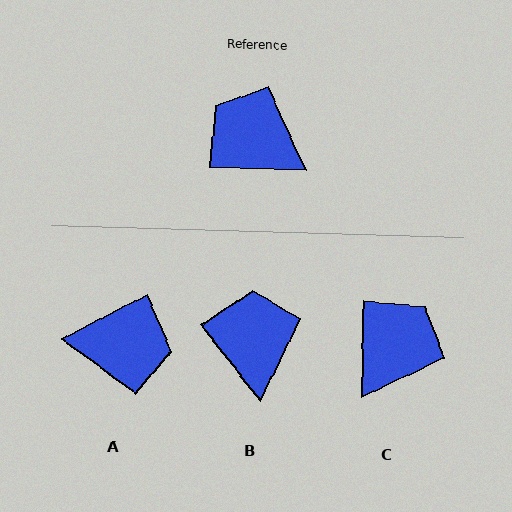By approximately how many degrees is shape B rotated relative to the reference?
Approximately 50 degrees clockwise.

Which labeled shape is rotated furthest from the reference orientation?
A, about 150 degrees away.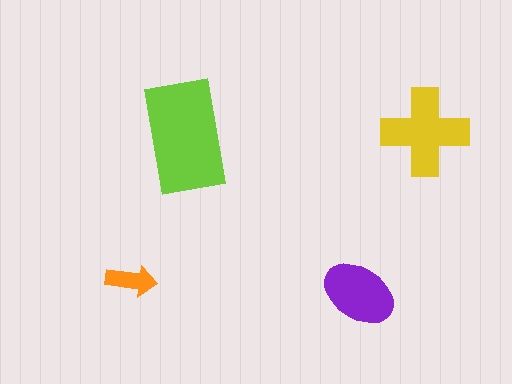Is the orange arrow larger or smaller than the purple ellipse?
Smaller.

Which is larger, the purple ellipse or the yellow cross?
The yellow cross.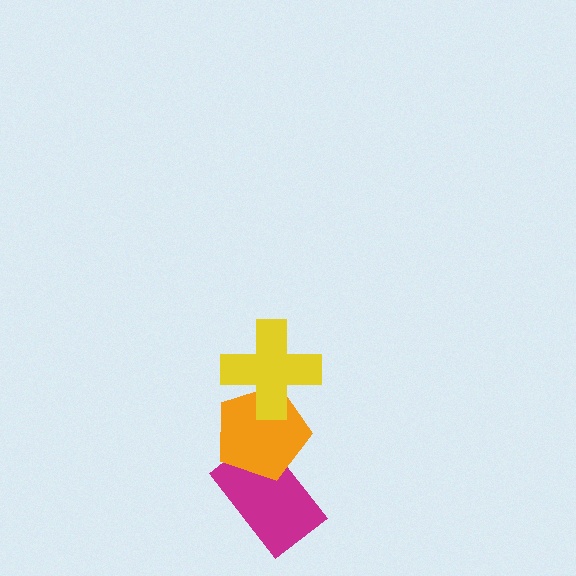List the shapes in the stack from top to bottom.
From top to bottom: the yellow cross, the orange pentagon, the magenta rectangle.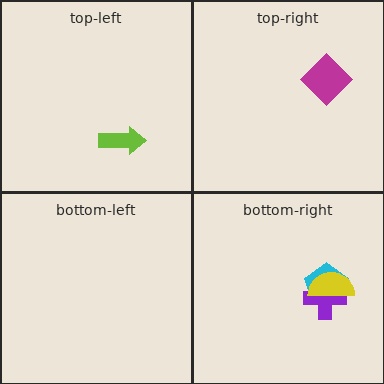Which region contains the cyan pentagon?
The bottom-right region.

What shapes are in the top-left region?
The lime arrow.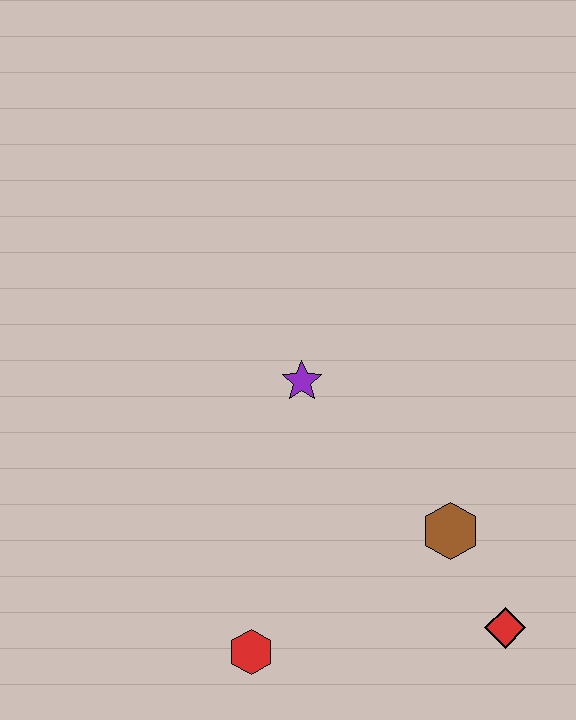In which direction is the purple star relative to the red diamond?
The purple star is above the red diamond.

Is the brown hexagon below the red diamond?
No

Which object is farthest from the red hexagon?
The purple star is farthest from the red hexagon.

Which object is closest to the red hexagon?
The brown hexagon is closest to the red hexagon.